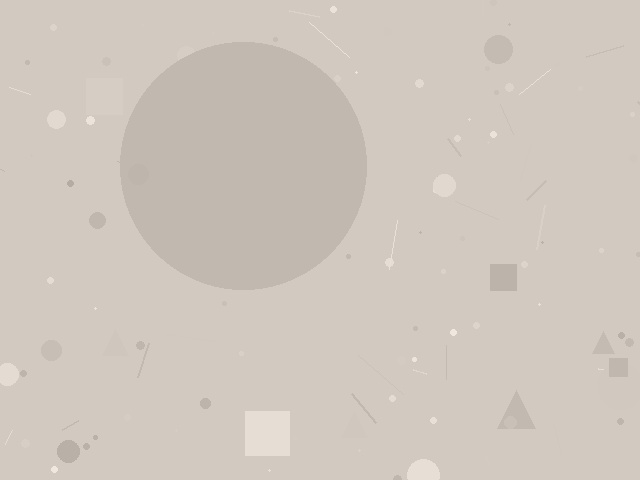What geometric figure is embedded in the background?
A circle is embedded in the background.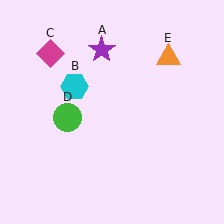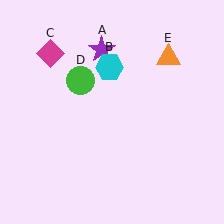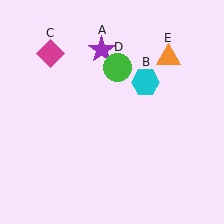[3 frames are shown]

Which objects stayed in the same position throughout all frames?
Purple star (object A) and magenta diamond (object C) and orange triangle (object E) remained stationary.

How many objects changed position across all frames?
2 objects changed position: cyan hexagon (object B), green circle (object D).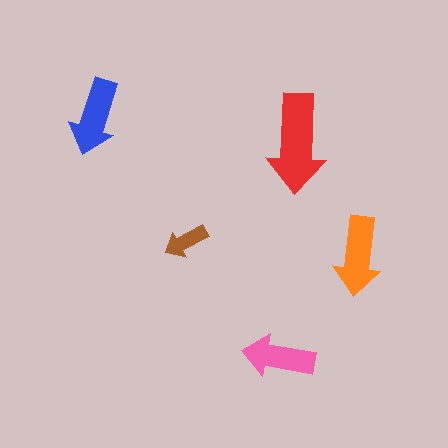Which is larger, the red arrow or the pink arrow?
The red one.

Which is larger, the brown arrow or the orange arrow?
The orange one.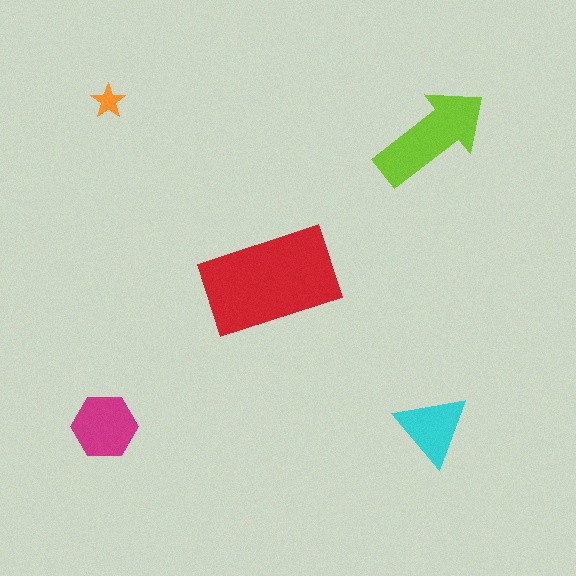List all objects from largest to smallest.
The red rectangle, the lime arrow, the magenta hexagon, the cyan triangle, the orange star.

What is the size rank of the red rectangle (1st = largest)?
1st.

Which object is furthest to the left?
The magenta hexagon is leftmost.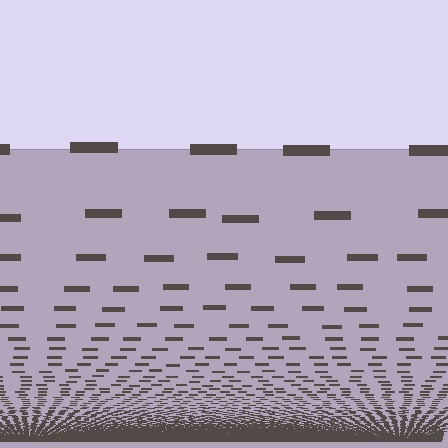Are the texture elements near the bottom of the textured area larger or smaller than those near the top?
Smaller. The gradient is inverted — elements near the bottom are smaller and denser.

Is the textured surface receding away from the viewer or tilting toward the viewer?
The surface appears to tilt toward the viewer. Texture elements get larger and sparser toward the top.